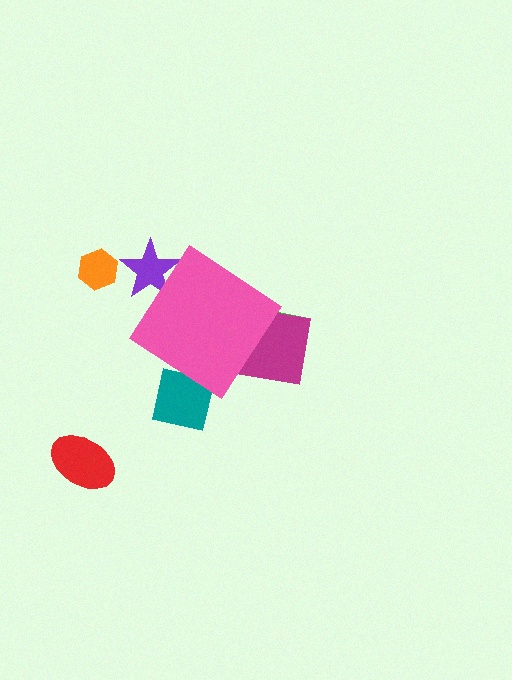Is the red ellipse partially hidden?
No, the red ellipse is fully visible.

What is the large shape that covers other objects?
A pink diamond.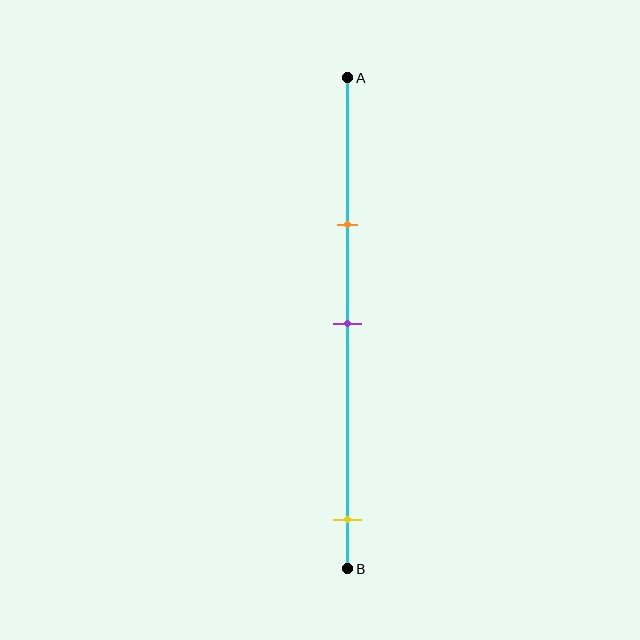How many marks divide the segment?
There are 3 marks dividing the segment.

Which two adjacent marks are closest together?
The orange and purple marks are the closest adjacent pair.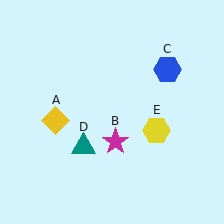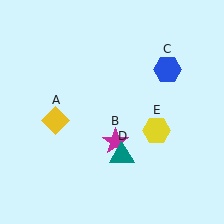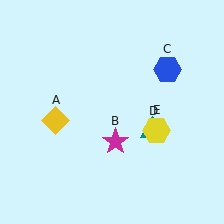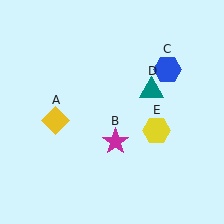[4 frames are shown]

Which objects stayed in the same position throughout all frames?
Yellow diamond (object A) and magenta star (object B) and blue hexagon (object C) and yellow hexagon (object E) remained stationary.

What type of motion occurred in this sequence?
The teal triangle (object D) rotated counterclockwise around the center of the scene.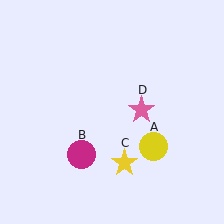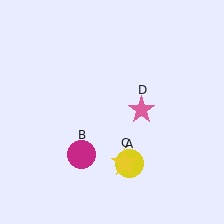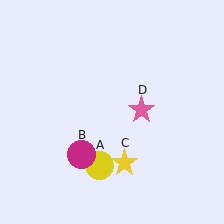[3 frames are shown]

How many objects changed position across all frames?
1 object changed position: yellow circle (object A).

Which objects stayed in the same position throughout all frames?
Magenta circle (object B) and yellow star (object C) and pink star (object D) remained stationary.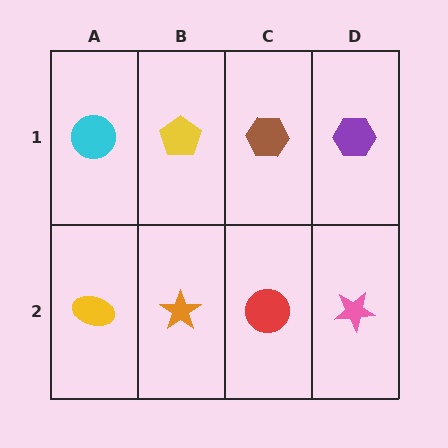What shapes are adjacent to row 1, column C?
A red circle (row 2, column C), a yellow pentagon (row 1, column B), a purple hexagon (row 1, column D).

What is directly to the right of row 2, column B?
A red circle.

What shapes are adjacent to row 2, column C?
A brown hexagon (row 1, column C), an orange star (row 2, column B), a pink star (row 2, column D).